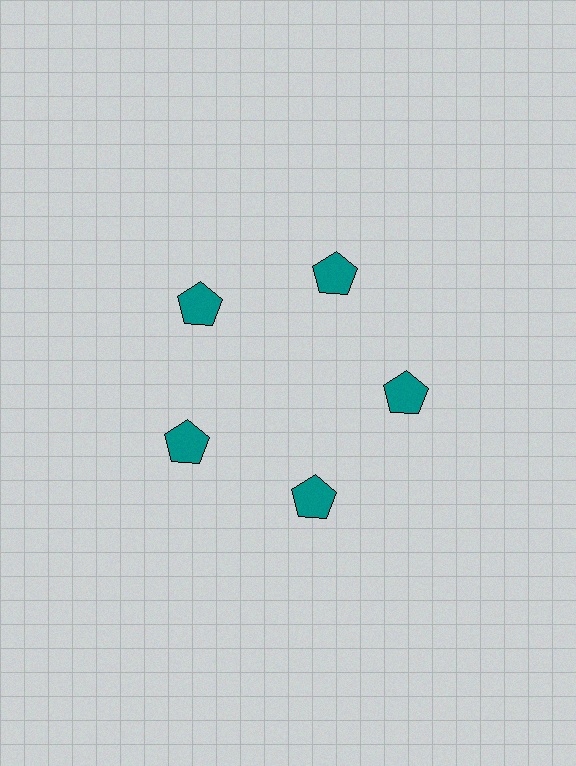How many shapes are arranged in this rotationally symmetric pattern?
There are 5 shapes, arranged in 5 groups of 1.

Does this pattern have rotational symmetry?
Yes, this pattern has 5-fold rotational symmetry. It looks the same after rotating 72 degrees around the center.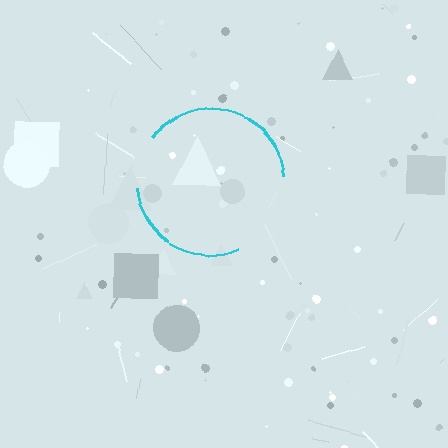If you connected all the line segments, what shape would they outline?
They would outline a circle.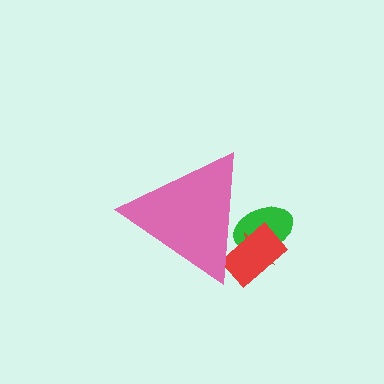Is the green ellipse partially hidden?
Yes, the green ellipse is partially hidden behind the pink triangle.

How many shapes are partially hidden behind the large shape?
3 shapes are partially hidden.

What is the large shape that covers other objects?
A pink triangle.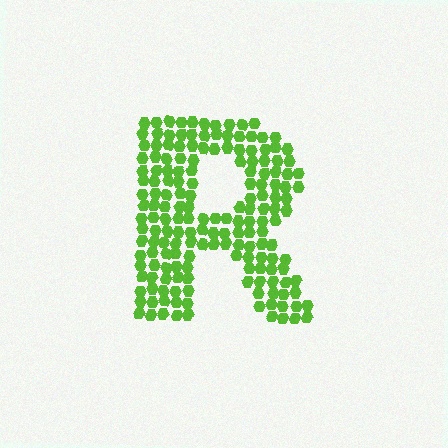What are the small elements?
The small elements are hexagons.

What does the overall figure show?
The overall figure shows the letter R.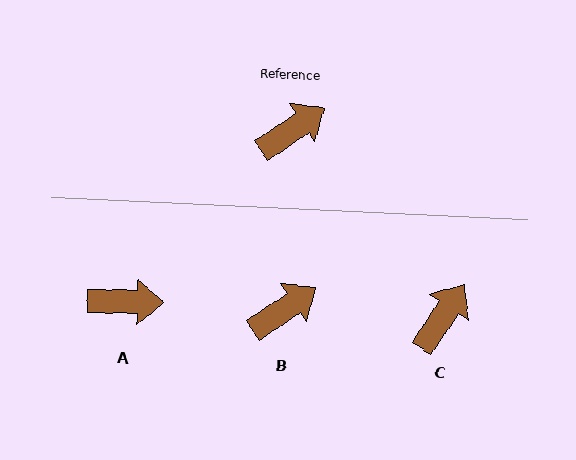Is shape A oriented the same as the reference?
No, it is off by about 36 degrees.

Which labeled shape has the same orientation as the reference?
B.